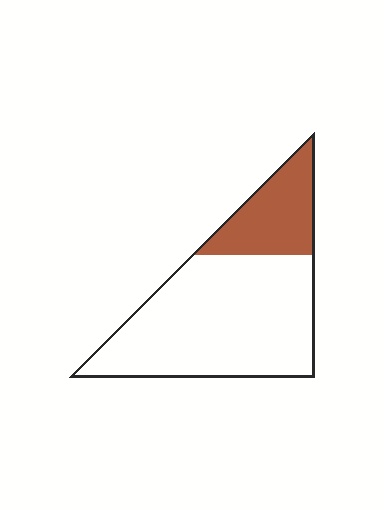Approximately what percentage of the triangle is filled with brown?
Approximately 25%.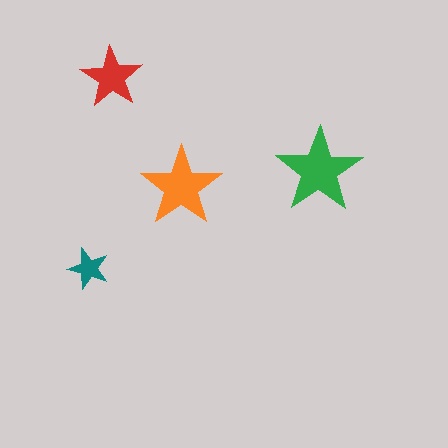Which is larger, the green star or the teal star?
The green one.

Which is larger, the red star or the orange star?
The orange one.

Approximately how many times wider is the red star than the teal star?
About 1.5 times wider.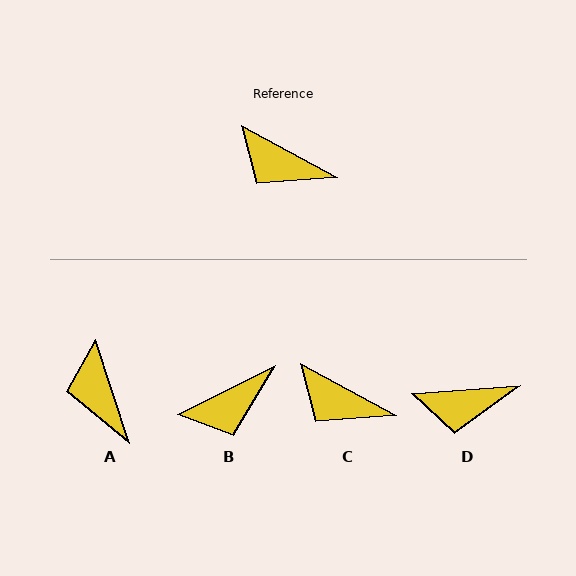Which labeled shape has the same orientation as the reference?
C.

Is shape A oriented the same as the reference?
No, it is off by about 44 degrees.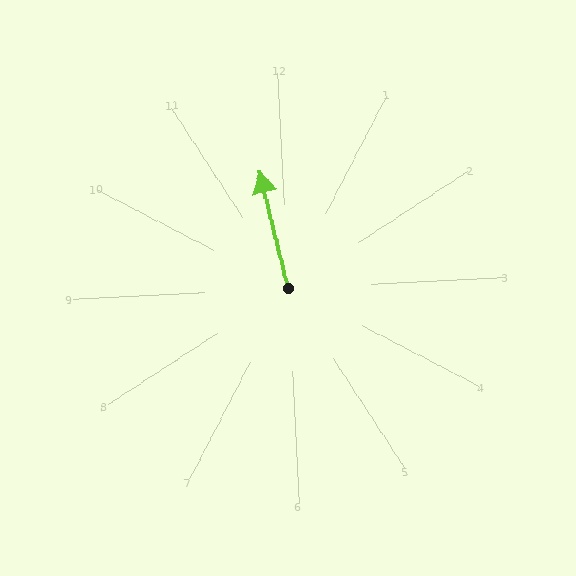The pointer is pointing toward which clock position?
Roughly 12 o'clock.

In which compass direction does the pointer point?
North.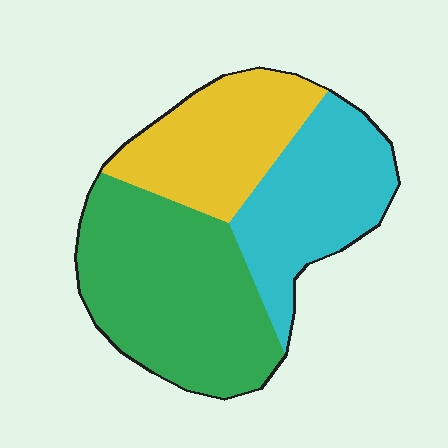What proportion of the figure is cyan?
Cyan covers around 30% of the figure.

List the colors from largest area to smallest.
From largest to smallest: green, cyan, yellow.